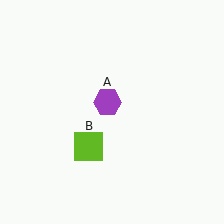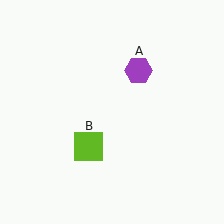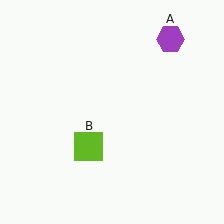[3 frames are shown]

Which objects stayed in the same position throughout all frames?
Lime square (object B) remained stationary.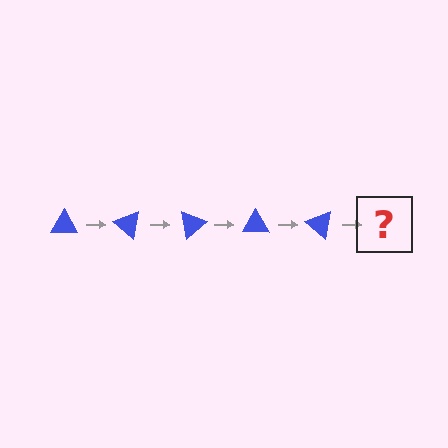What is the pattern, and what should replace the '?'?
The pattern is that the triangle rotates 40 degrees each step. The '?' should be a blue triangle rotated 200 degrees.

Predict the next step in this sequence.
The next step is a blue triangle rotated 200 degrees.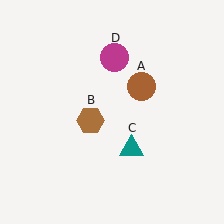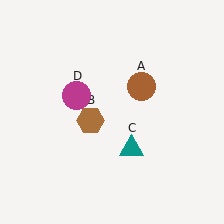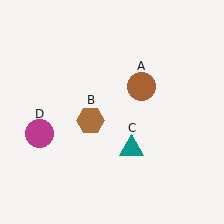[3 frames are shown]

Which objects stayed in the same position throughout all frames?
Brown circle (object A) and brown hexagon (object B) and teal triangle (object C) remained stationary.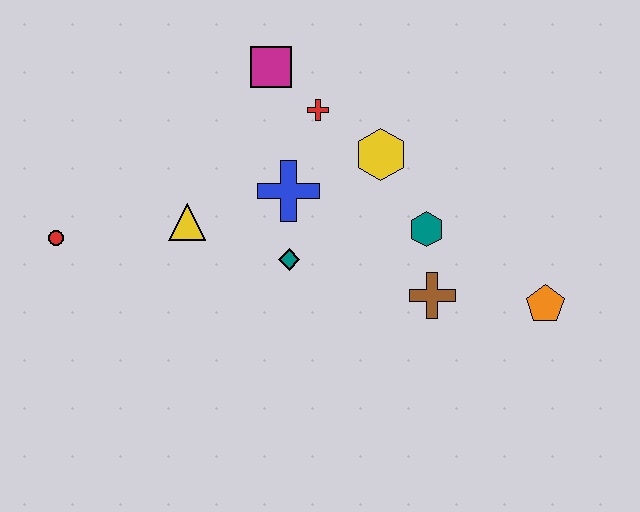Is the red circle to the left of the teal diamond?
Yes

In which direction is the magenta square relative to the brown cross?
The magenta square is above the brown cross.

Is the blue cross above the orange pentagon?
Yes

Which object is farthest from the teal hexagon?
The red circle is farthest from the teal hexagon.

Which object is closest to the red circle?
The yellow triangle is closest to the red circle.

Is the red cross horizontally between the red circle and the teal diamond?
No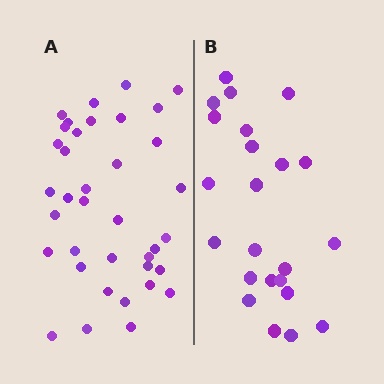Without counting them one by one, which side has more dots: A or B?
Region A (the left region) has more dots.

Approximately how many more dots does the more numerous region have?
Region A has approximately 15 more dots than region B.